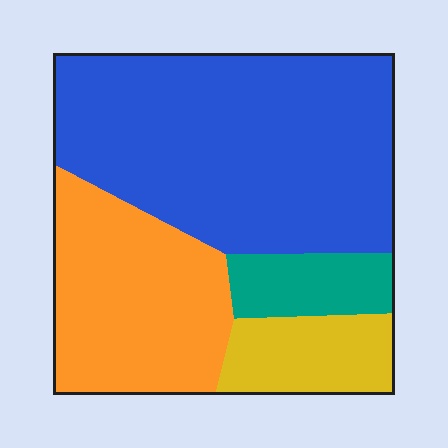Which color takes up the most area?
Blue, at roughly 50%.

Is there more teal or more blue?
Blue.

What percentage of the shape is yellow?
Yellow takes up about one eighth (1/8) of the shape.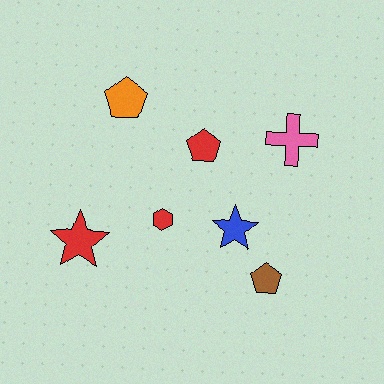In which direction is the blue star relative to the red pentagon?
The blue star is below the red pentagon.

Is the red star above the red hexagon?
No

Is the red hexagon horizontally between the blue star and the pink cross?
No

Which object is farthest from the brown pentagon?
The orange pentagon is farthest from the brown pentagon.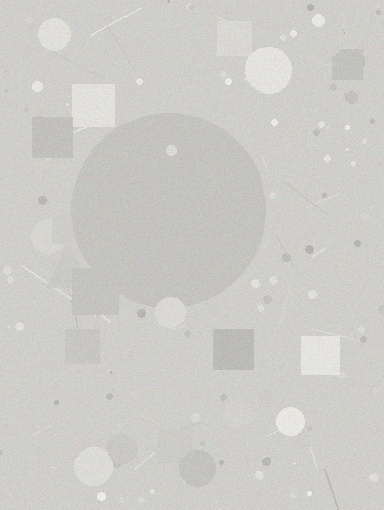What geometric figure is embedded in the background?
A circle is embedded in the background.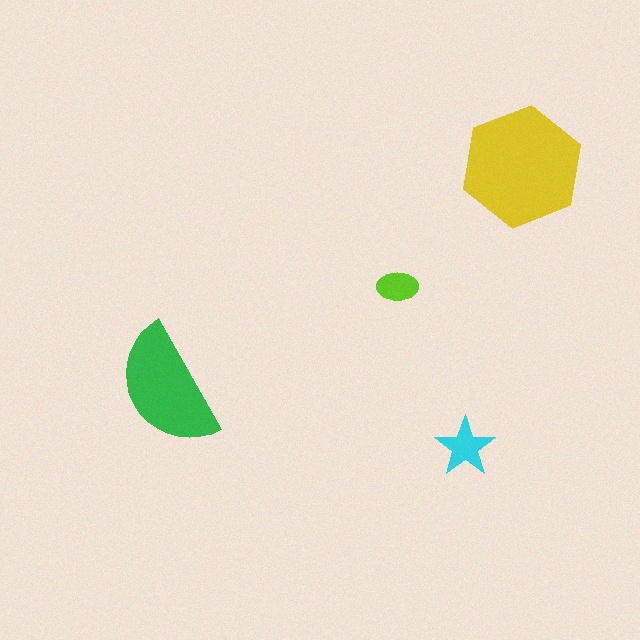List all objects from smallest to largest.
The lime ellipse, the cyan star, the green semicircle, the yellow hexagon.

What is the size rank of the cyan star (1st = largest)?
3rd.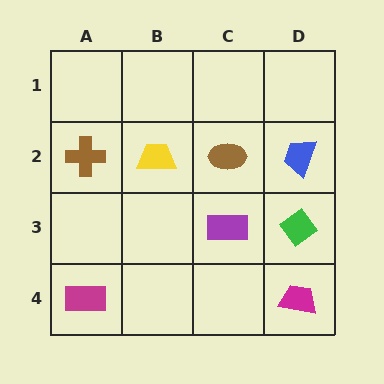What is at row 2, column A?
A brown cross.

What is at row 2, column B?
A yellow trapezoid.